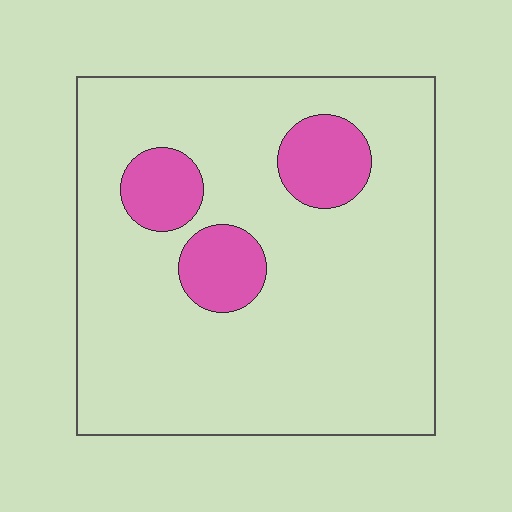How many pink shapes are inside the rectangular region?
3.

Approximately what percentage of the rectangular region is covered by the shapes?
Approximately 15%.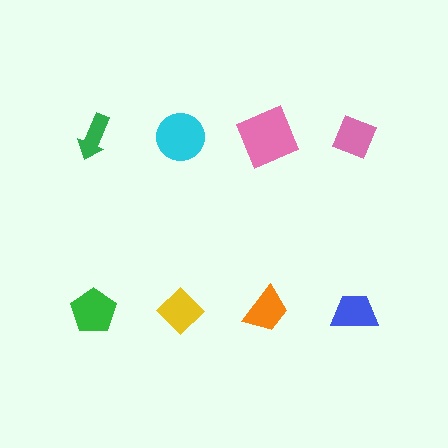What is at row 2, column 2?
A yellow diamond.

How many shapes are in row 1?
4 shapes.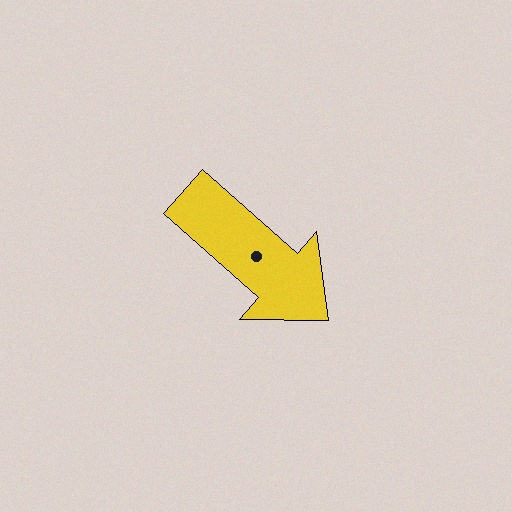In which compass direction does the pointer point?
Southeast.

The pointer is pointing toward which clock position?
Roughly 4 o'clock.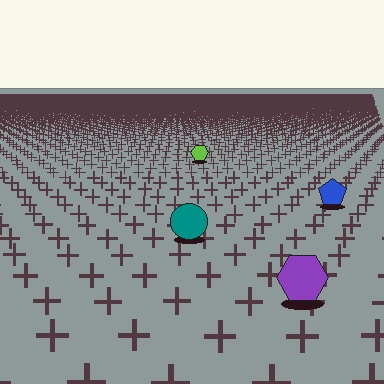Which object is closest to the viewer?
The purple hexagon is closest. The texture marks near it are larger and more spread out.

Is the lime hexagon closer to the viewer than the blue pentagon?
No. The blue pentagon is closer — you can tell from the texture gradient: the ground texture is coarser near it.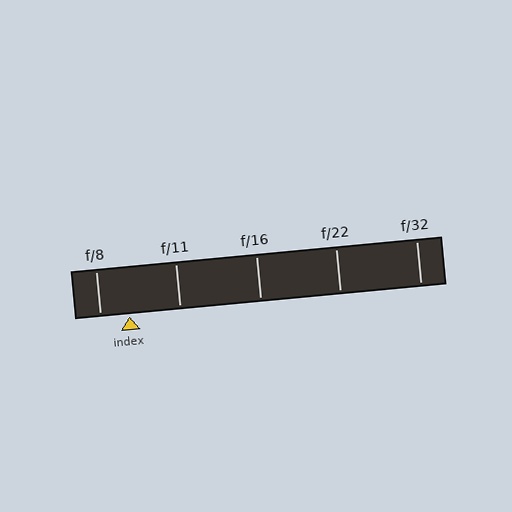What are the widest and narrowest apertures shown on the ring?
The widest aperture shown is f/8 and the narrowest is f/32.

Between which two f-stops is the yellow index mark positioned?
The index mark is between f/8 and f/11.